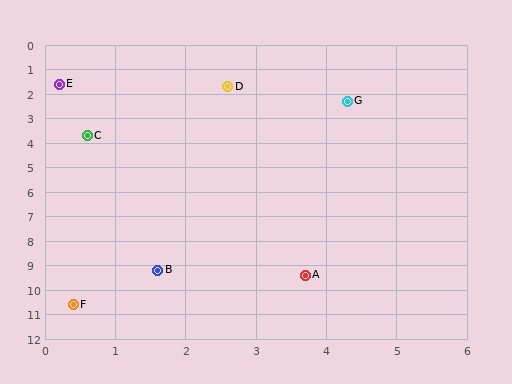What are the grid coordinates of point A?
Point A is at approximately (3.7, 9.4).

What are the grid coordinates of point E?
Point E is at approximately (0.2, 1.6).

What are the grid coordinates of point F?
Point F is at approximately (0.4, 10.6).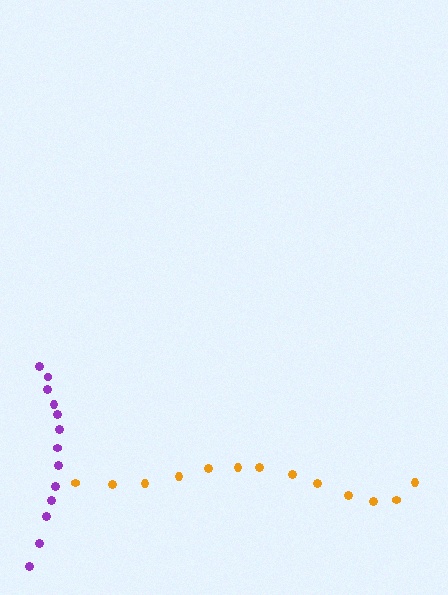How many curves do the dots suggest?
There are 2 distinct paths.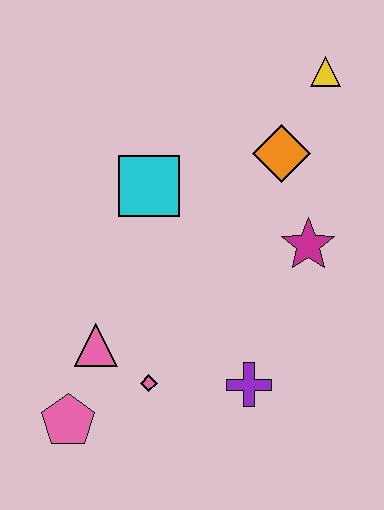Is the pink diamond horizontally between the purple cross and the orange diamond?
No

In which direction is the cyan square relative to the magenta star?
The cyan square is to the left of the magenta star.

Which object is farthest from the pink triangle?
The yellow triangle is farthest from the pink triangle.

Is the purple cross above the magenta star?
No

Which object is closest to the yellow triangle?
The orange diamond is closest to the yellow triangle.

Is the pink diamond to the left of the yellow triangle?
Yes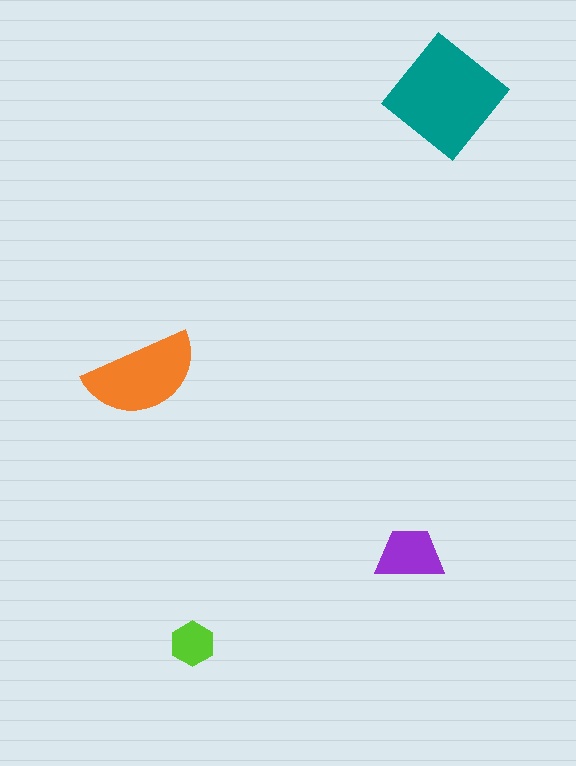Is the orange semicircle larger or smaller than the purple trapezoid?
Larger.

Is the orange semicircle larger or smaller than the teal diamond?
Smaller.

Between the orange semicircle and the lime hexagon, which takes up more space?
The orange semicircle.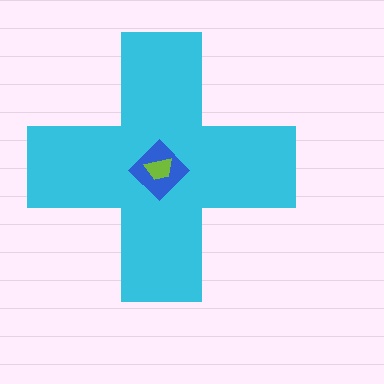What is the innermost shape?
The lime trapezoid.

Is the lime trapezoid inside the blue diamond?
Yes.